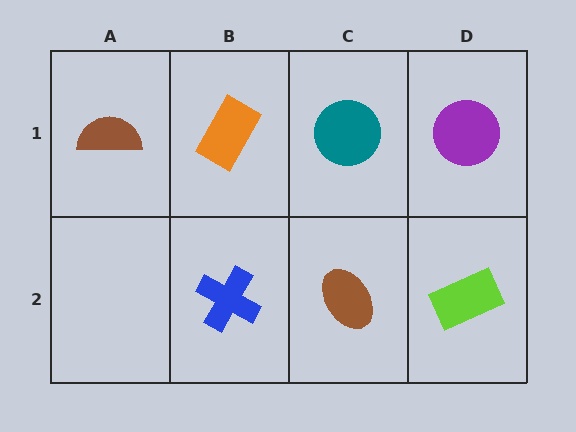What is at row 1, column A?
A brown semicircle.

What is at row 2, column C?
A brown ellipse.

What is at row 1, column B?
An orange rectangle.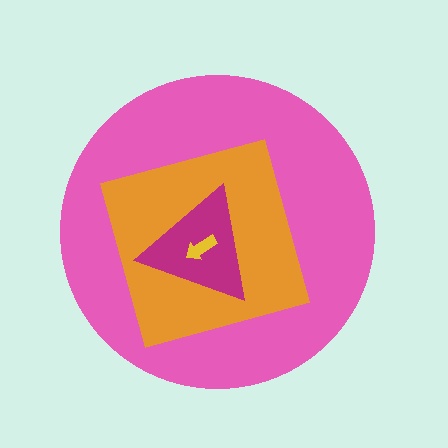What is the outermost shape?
The pink circle.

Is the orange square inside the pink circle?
Yes.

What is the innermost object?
The yellow arrow.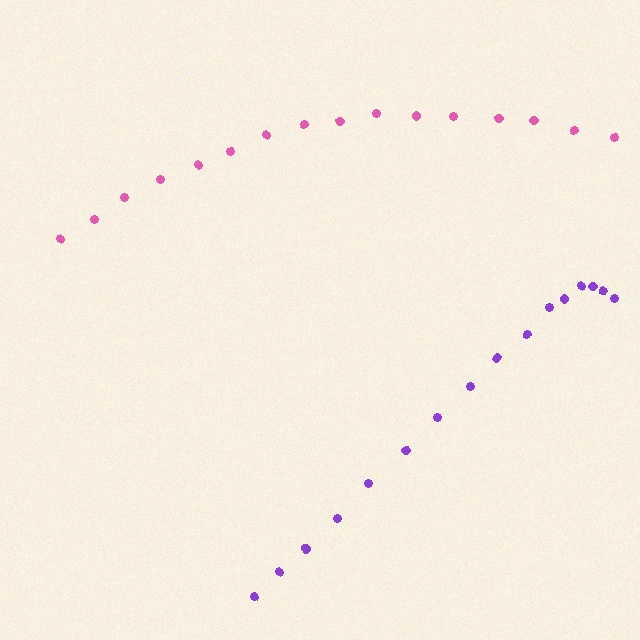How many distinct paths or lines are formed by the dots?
There are 2 distinct paths.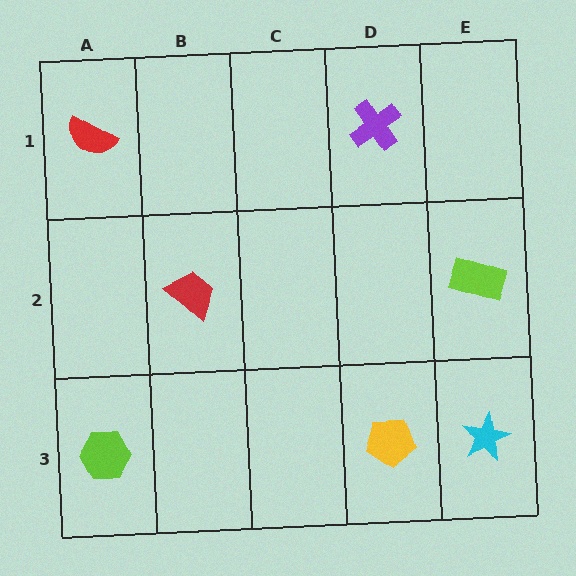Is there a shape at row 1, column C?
No, that cell is empty.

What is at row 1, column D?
A purple cross.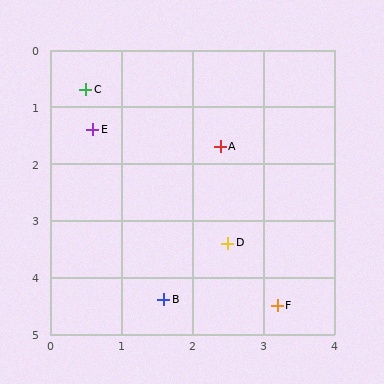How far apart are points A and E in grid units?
Points A and E are about 1.8 grid units apart.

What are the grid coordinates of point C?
Point C is at approximately (0.5, 0.7).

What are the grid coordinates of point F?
Point F is at approximately (3.2, 4.5).